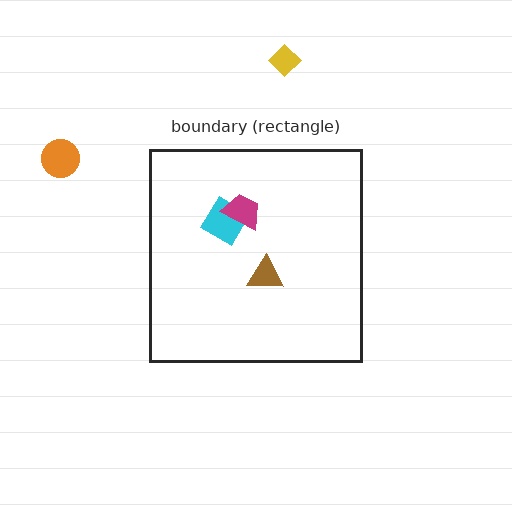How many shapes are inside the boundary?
3 inside, 2 outside.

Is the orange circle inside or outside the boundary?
Outside.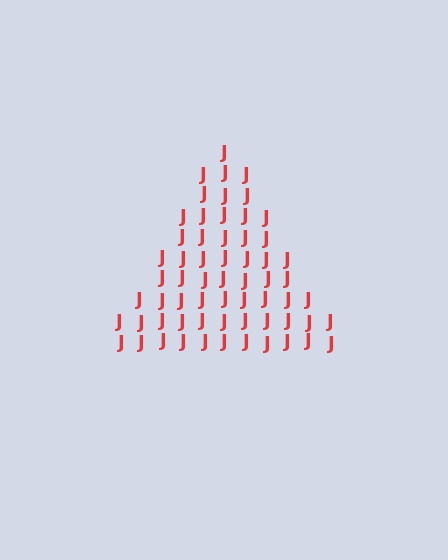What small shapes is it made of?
It is made of small letter J's.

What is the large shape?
The large shape is a triangle.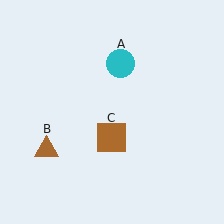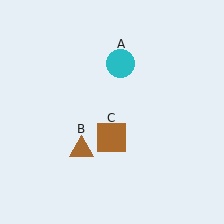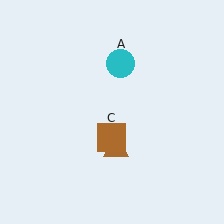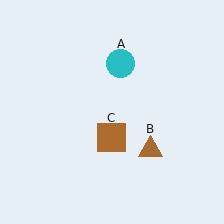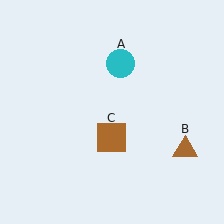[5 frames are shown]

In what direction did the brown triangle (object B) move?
The brown triangle (object B) moved right.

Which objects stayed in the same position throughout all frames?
Cyan circle (object A) and brown square (object C) remained stationary.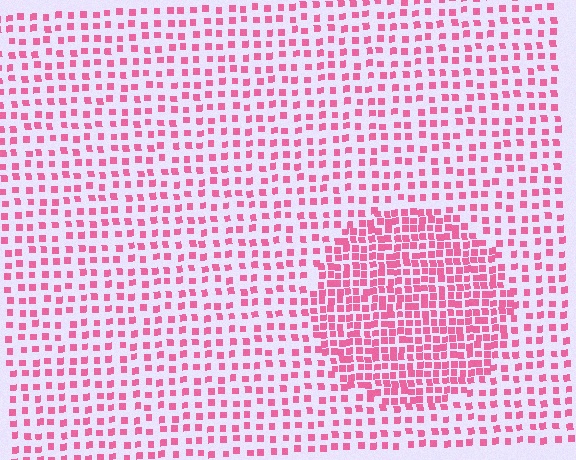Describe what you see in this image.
The image contains small pink elements arranged at two different densities. A circle-shaped region is visible where the elements are more densely packed than the surrounding area.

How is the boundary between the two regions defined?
The boundary is defined by a change in element density (approximately 2.1x ratio). All elements are the same color, size, and shape.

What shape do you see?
I see a circle.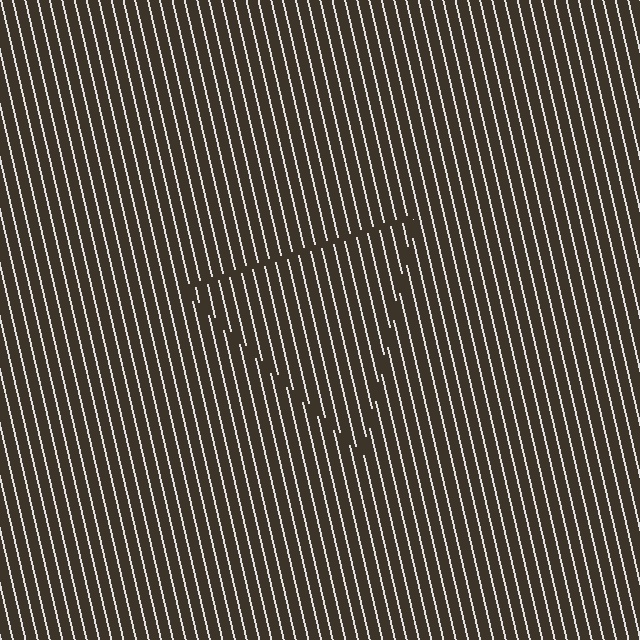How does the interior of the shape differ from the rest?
The interior of the shape contains the same grating, shifted by half a period — the contour is defined by the phase discontinuity where line-ends from the inner and outer gratings abut.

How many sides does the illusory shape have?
3 sides — the line-ends trace a triangle.